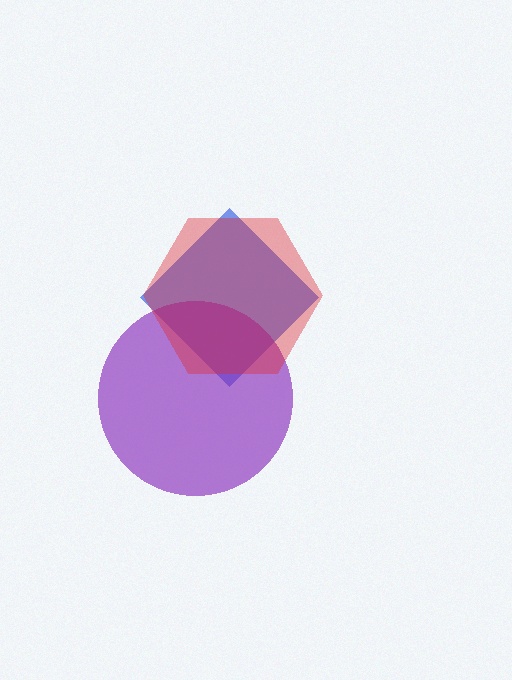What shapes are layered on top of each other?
The layered shapes are: a blue diamond, a purple circle, a red hexagon.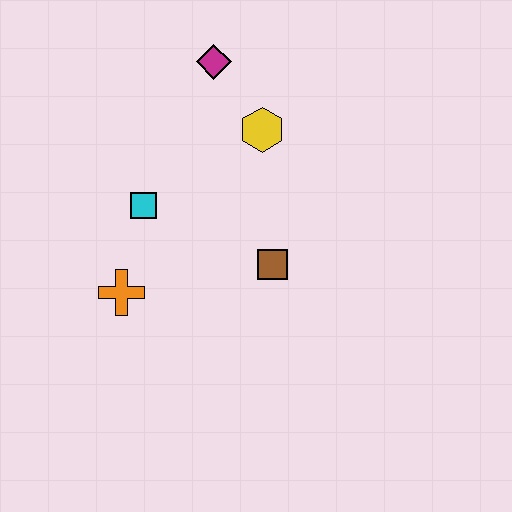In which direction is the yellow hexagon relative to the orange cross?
The yellow hexagon is above the orange cross.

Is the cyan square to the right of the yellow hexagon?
No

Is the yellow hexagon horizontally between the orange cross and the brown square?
Yes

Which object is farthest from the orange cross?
The magenta diamond is farthest from the orange cross.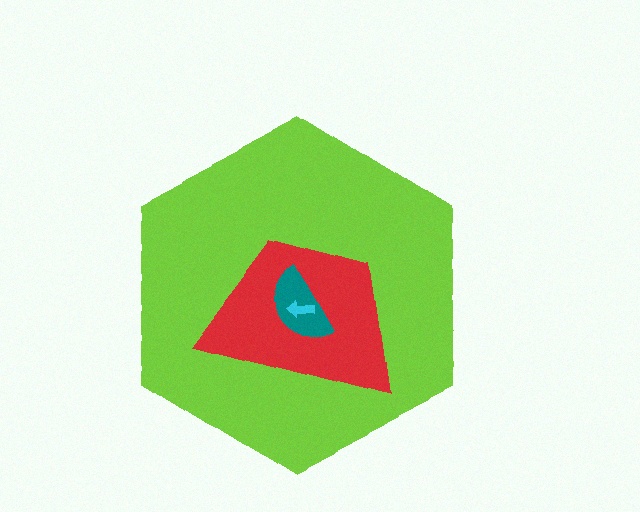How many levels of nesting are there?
4.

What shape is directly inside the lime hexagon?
The red trapezoid.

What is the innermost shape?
The cyan arrow.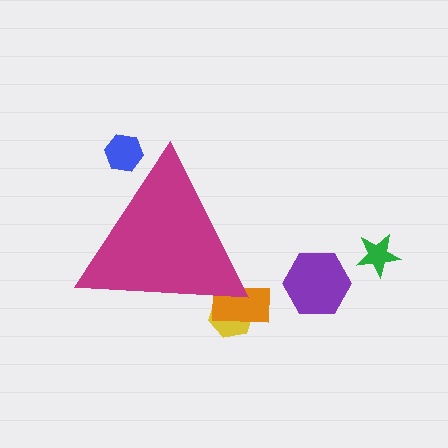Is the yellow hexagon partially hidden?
Yes, the yellow hexagon is partially hidden behind the magenta triangle.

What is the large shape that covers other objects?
A magenta triangle.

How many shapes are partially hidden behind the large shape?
3 shapes are partially hidden.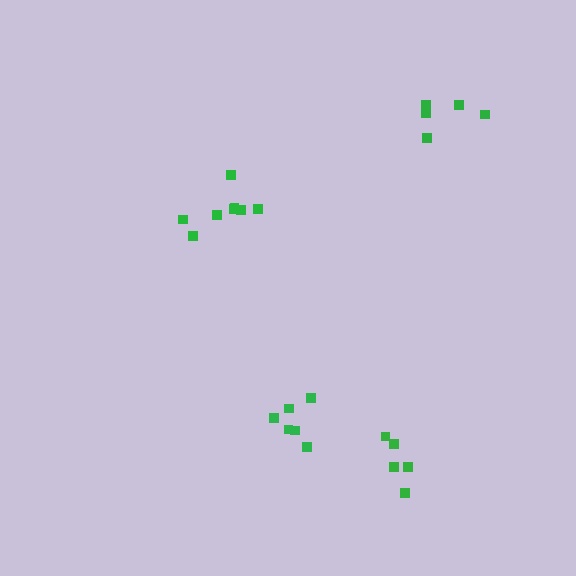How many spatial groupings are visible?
There are 4 spatial groupings.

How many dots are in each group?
Group 1: 5 dots, Group 2: 6 dots, Group 3: 8 dots, Group 4: 5 dots (24 total).